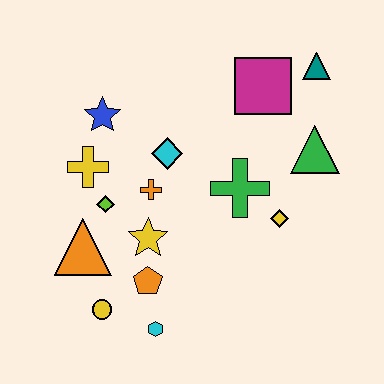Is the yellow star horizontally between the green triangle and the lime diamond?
Yes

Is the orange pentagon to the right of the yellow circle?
Yes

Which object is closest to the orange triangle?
The lime diamond is closest to the orange triangle.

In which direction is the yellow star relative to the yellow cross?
The yellow star is below the yellow cross.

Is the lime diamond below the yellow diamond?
No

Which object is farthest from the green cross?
The yellow circle is farthest from the green cross.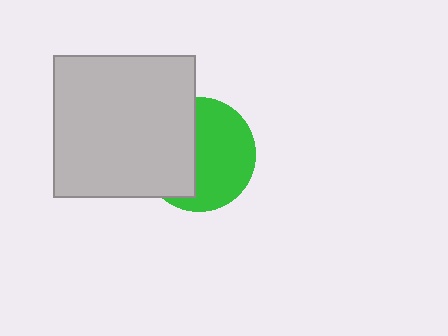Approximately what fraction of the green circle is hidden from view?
Roughly 43% of the green circle is hidden behind the light gray square.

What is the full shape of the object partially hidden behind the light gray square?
The partially hidden object is a green circle.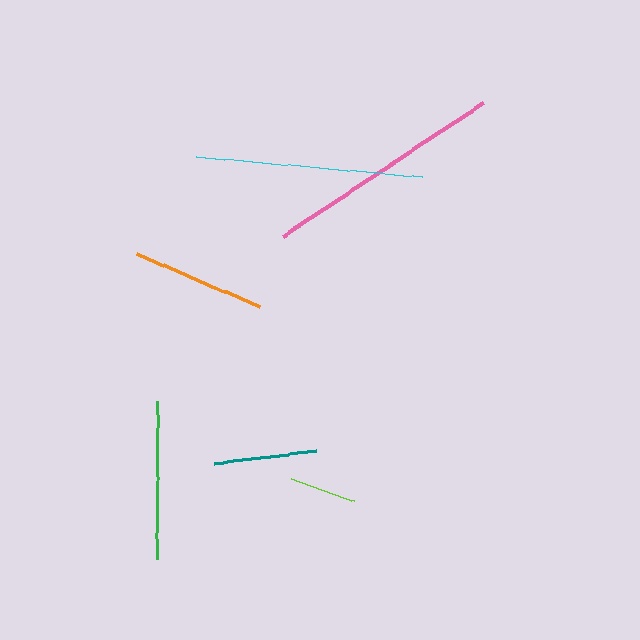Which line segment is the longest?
The pink line is the longest at approximately 240 pixels.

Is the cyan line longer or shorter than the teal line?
The cyan line is longer than the teal line.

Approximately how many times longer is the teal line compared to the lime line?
The teal line is approximately 1.5 times the length of the lime line.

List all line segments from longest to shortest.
From longest to shortest: pink, cyan, green, orange, teal, lime.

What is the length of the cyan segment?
The cyan segment is approximately 226 pixels long.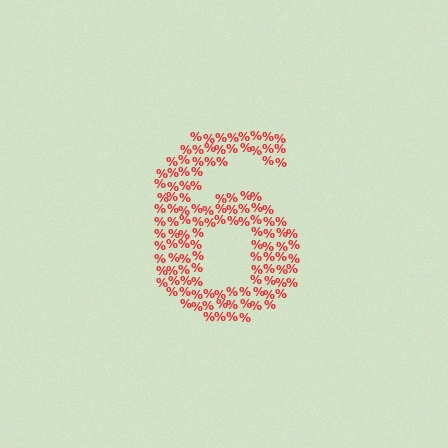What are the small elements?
The small elements are percent signs.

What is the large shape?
The large shape is the digit 6.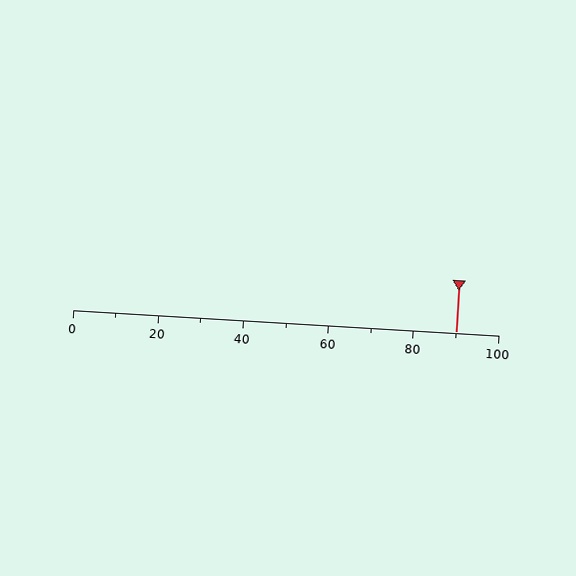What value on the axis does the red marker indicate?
The marker indicates approximately 90.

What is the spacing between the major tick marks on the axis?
The major ticks are spaced 20 apart.